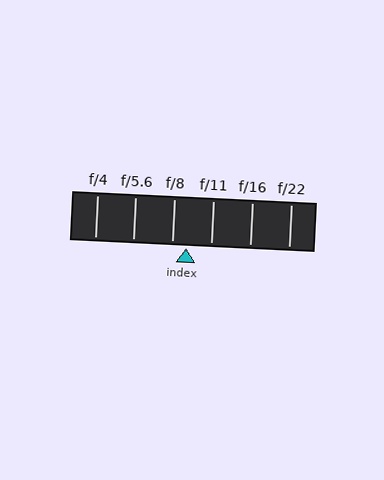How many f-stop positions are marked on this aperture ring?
There are 6 f-stop positions marked.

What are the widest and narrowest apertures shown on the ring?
The widest aperture shown is f/4 and the narrowest is f/22.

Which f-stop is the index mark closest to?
The index mark is closest to f/8.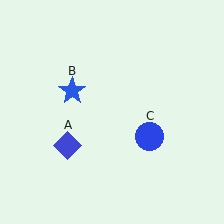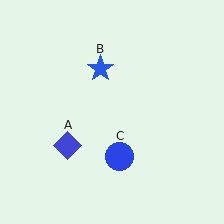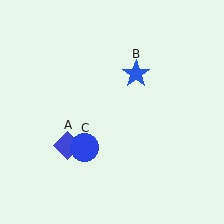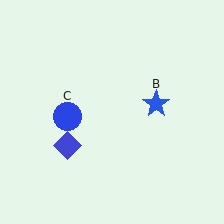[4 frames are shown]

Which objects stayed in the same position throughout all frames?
Blue diamond (object A) remained stationary.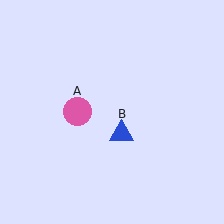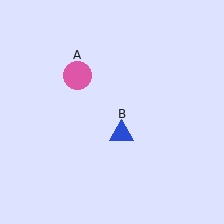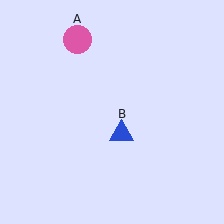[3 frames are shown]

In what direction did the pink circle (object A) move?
The pink circle (object A) moved up.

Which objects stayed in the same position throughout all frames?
Blue triangle (object B) remained stationary.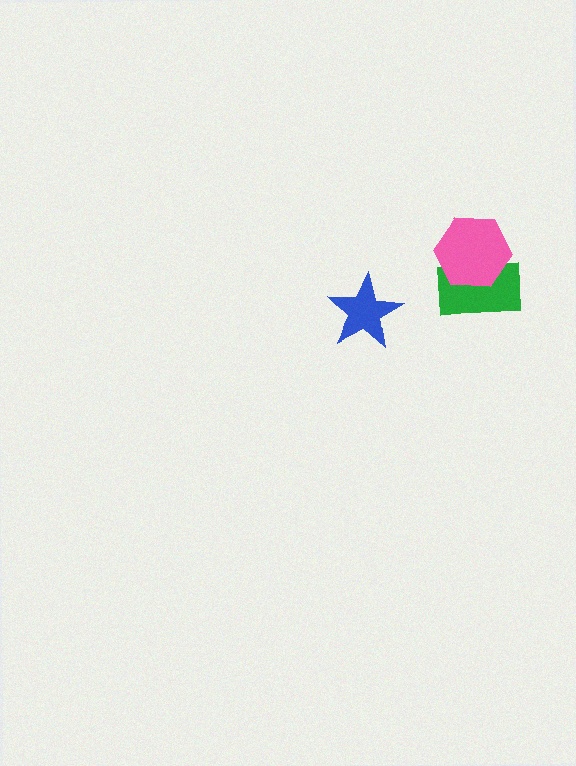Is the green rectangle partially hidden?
Yes, it is partially covered by another shape.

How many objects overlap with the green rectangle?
1 object overlaps with the green rectangle.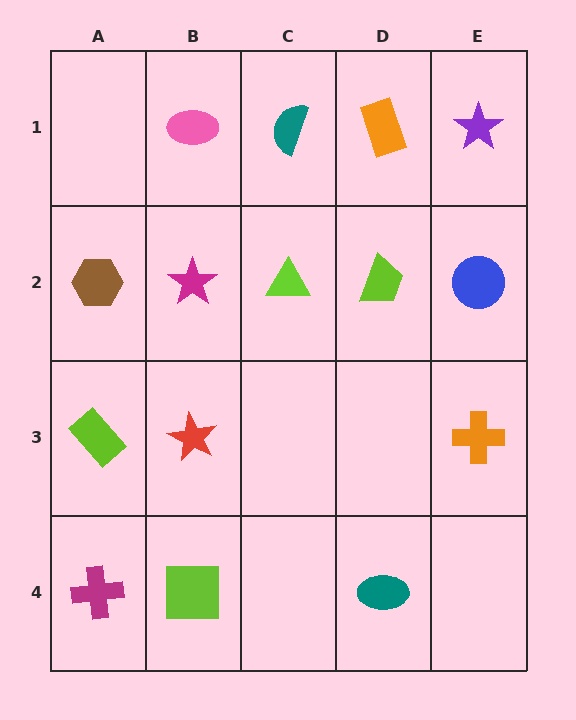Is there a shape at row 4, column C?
No, that cell is empty.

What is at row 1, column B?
A pink ellipse.